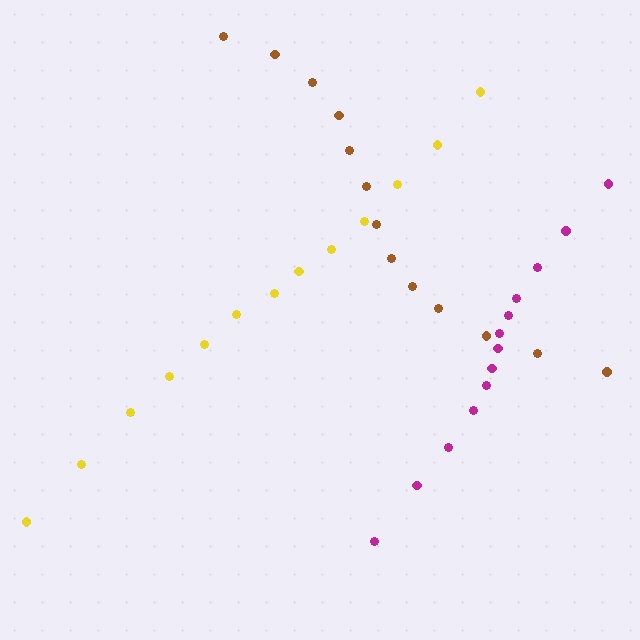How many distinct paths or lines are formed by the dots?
There are 3 distinct paths.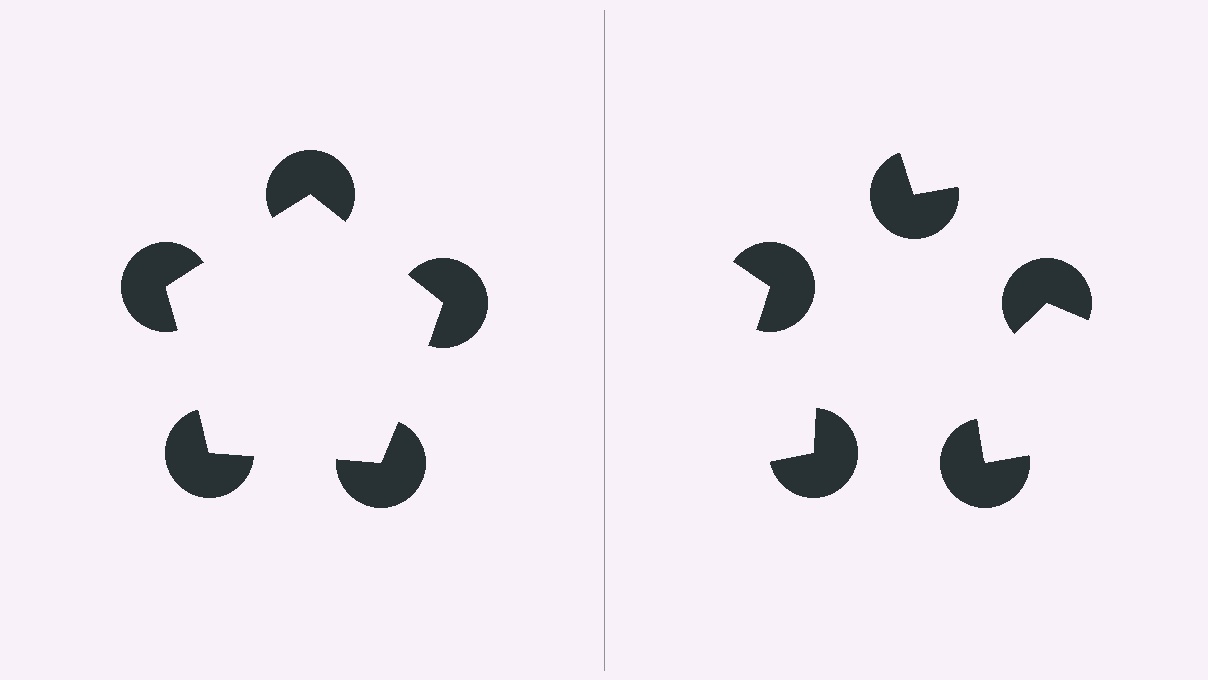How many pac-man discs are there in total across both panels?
10 — 5 on each side.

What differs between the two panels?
The pac-man discs are positioned identically on both sides; only the wedge orientations differ. On the left they align to a pentagon; on the right they are misaligned.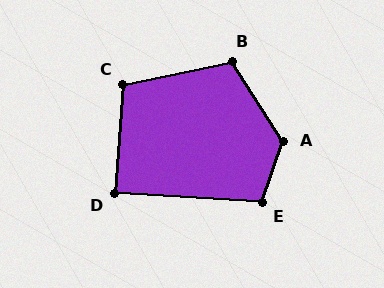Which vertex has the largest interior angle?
A, at approximately 128 degrees.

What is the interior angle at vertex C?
Approximately 106 degrees (obtuse).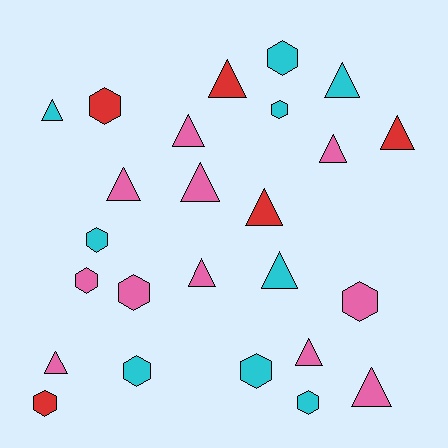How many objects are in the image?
There are 25 objects.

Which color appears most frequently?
Pink, with 11 objects.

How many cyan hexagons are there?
There are 6 cyan hexagons.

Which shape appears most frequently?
Triangle, with 14 objects.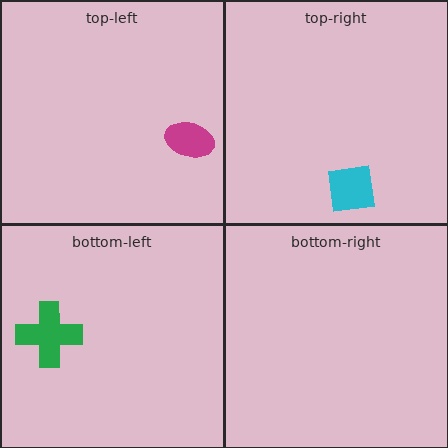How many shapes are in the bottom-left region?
1.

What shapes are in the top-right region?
The cyan square.